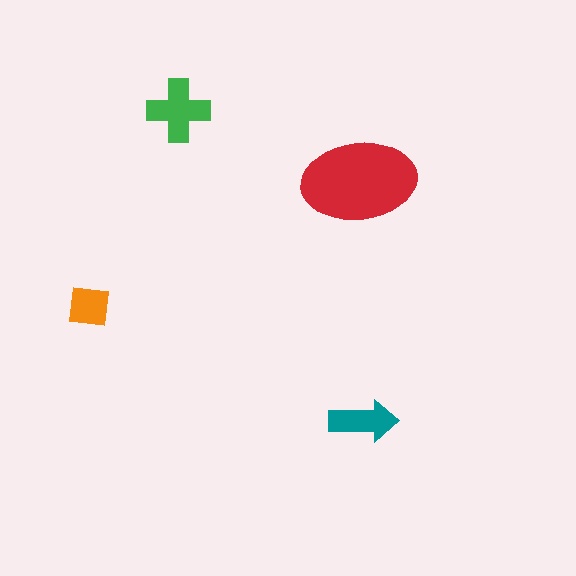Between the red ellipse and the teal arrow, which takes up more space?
The red ellipse.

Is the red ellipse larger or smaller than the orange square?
Larger.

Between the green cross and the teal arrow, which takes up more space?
The green cross.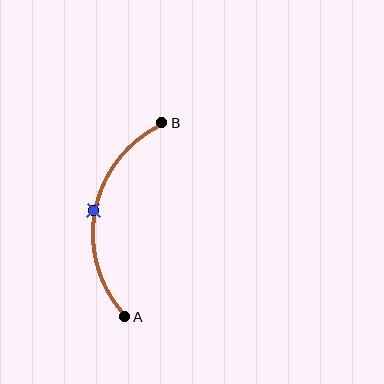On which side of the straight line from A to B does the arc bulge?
The arc bulges to the left of the straight line connecting A and B.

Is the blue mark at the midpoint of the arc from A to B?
Yes. The blue mark lies on the arc at equal arc-length from both A and B — it is the arc midpoint.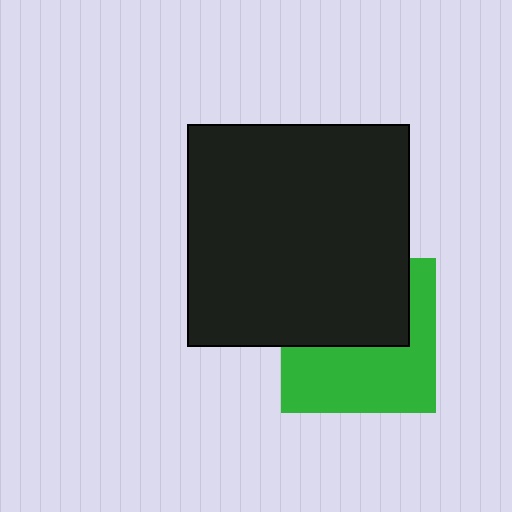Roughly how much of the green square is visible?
About half of it is visible (roughly 52%).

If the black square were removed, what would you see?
You would see the complete green square.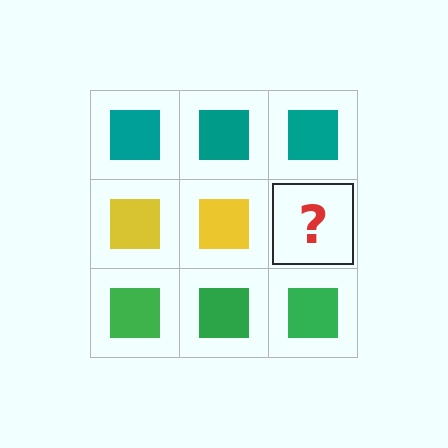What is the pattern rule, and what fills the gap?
The rule is that each row has a consistent color. The gap should be filled with a yellow square.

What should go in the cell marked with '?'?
The missing cell should contain a yellow square.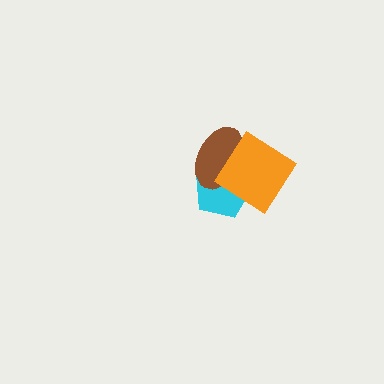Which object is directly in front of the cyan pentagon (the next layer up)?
The brown ellipse is directly in front of the cyan pentagon.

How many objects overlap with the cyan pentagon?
2 objects overlap with the cyan pentagon.